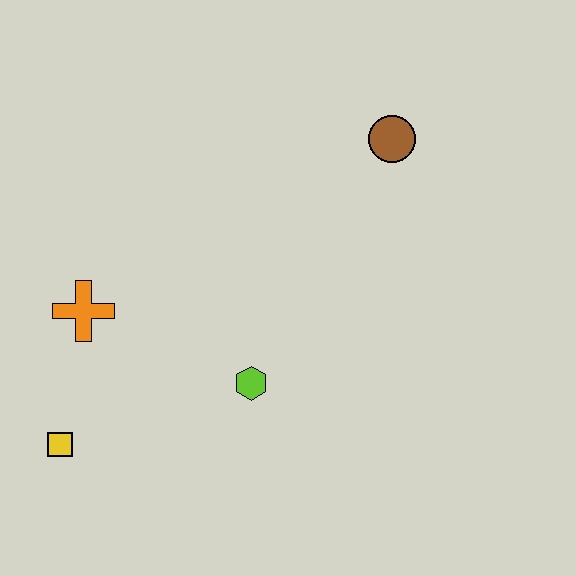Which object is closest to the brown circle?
The lime hexagon is closest to the brown circle.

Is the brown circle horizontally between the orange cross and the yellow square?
No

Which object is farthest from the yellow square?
The brown circle is farthest from the yellow square.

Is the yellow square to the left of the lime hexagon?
Yes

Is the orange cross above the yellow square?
Yes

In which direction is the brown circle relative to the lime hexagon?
The brown circle is above the lime hexagon.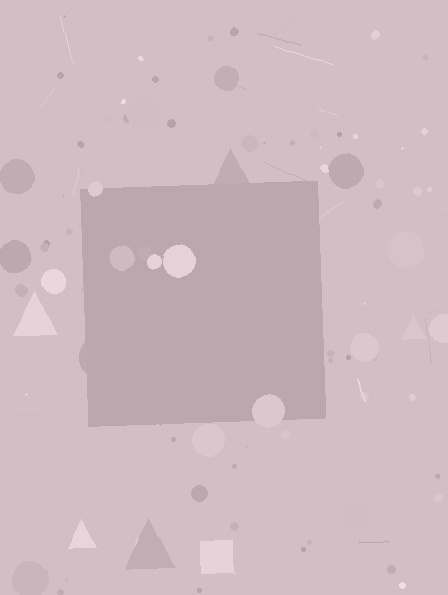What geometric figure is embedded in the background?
A square is embedded in the background.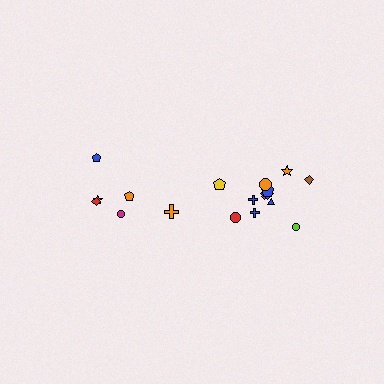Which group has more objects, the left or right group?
The right group.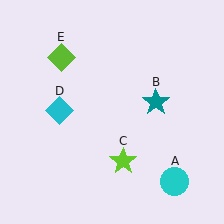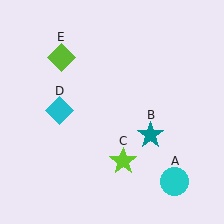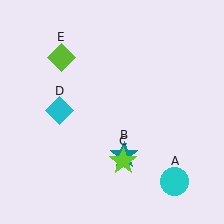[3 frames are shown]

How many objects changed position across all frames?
1 object changed position: teal star (object B).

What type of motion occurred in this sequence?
The teal star (object B) rotated clockwise around the center of the scene.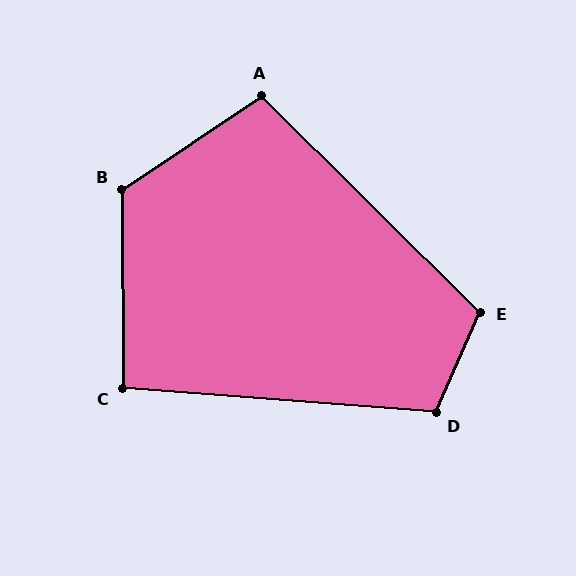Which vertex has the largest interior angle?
B, at approximately 123 degrees.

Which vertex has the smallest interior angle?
C, at approximately 95 degrees.